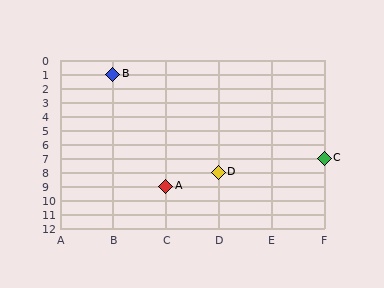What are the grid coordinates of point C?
Point C is at grid coordinates (F, 7).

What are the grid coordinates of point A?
Point A is at grid coordinates (C, 9).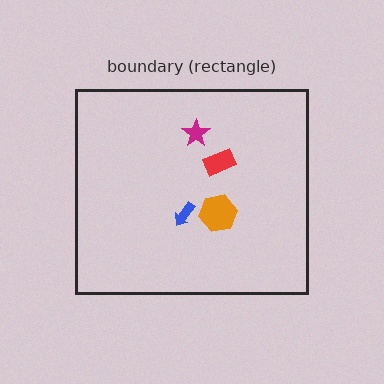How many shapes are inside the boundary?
4 inside, 0 outside.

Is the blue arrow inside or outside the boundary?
Inside.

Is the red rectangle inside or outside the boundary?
Inside.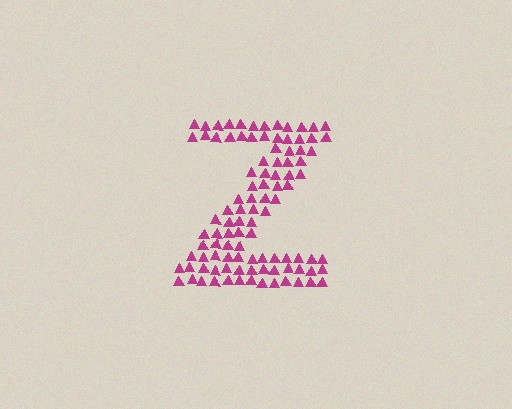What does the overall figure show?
The overall figure shows the letter Z.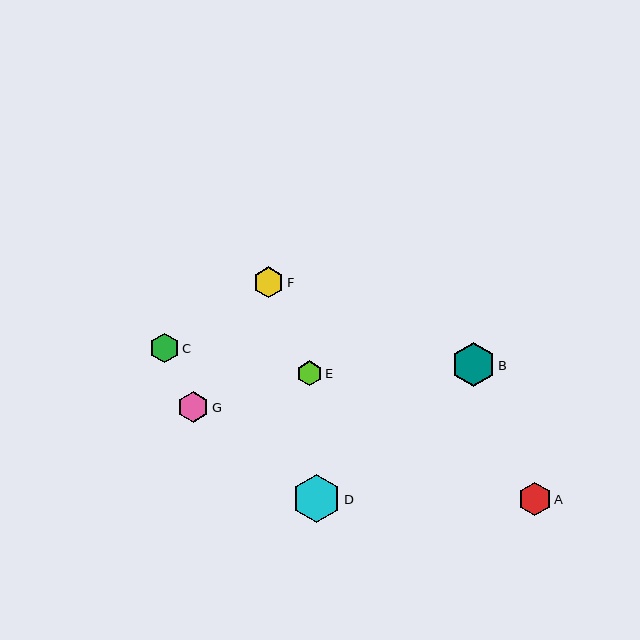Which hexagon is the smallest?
Hexagon E is the smallest with a size of approximately 25 pixels.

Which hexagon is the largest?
Hexagon D is the largest with a size of approximately 48 pixels.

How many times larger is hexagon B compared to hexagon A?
Hexagon B is approximately 1.3 times the size of hexagon A.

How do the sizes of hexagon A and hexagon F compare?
Hexagon A and hexagon F are approximately the same size.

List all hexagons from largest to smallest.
From largest to smallest: D, B, A, G, F, C, E.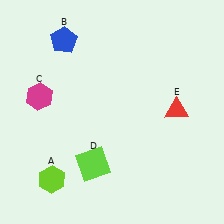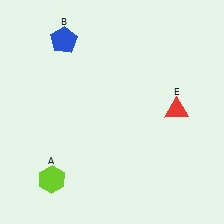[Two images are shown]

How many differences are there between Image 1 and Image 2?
There are 2 differences between the two images.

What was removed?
The lime square (D), the magenta hexagon (C) were removed in Image 2.